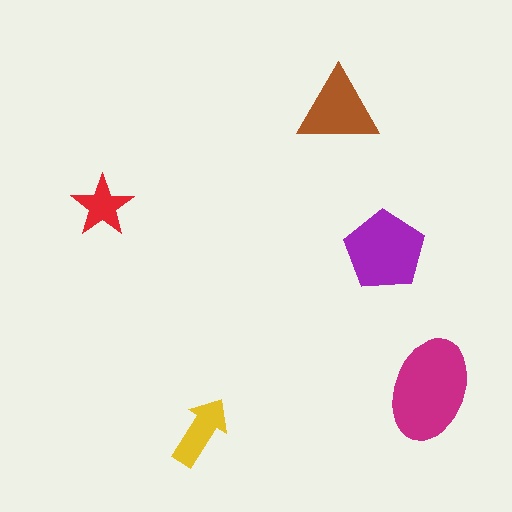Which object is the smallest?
The red star.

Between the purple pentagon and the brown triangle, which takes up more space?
The purple pentagon.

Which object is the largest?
The magenta ellipse.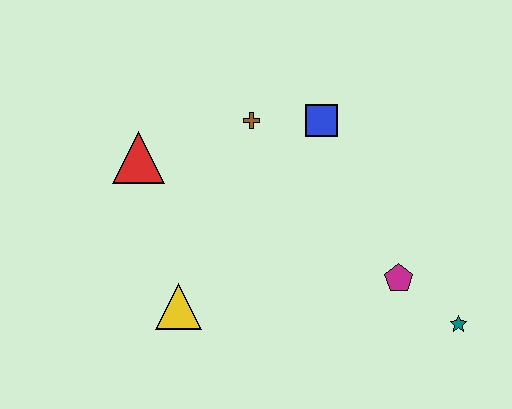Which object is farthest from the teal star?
The red triangle is farthest from the teal star.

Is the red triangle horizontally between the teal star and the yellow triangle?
No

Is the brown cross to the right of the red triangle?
Yes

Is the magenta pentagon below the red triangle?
Yes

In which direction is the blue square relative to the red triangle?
The blue square is to the right of the red triangle.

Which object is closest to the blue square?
The brown cross is closest to the blue square.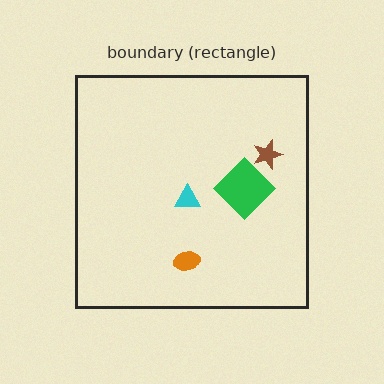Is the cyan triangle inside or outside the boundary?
Inside.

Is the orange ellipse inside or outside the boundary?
Inside.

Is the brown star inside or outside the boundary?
Inside.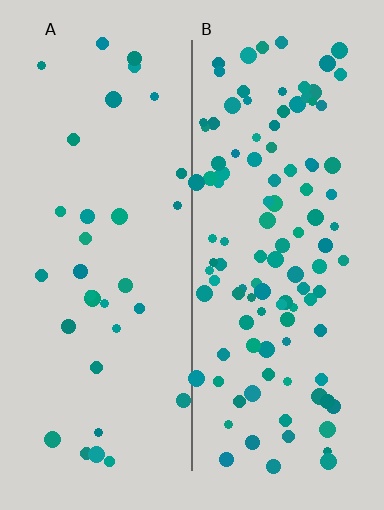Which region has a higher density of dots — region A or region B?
B (the right).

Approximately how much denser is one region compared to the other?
Approximately 3.4× — region B over region A.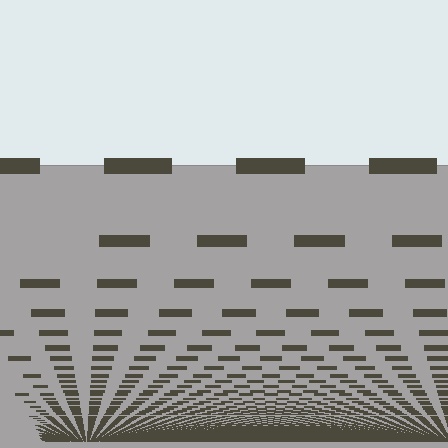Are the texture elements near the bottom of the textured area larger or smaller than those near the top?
Smaller. The gradient is inverted — elements near the bottom are smaller and denser.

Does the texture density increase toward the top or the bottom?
Density increases toward the bottom.